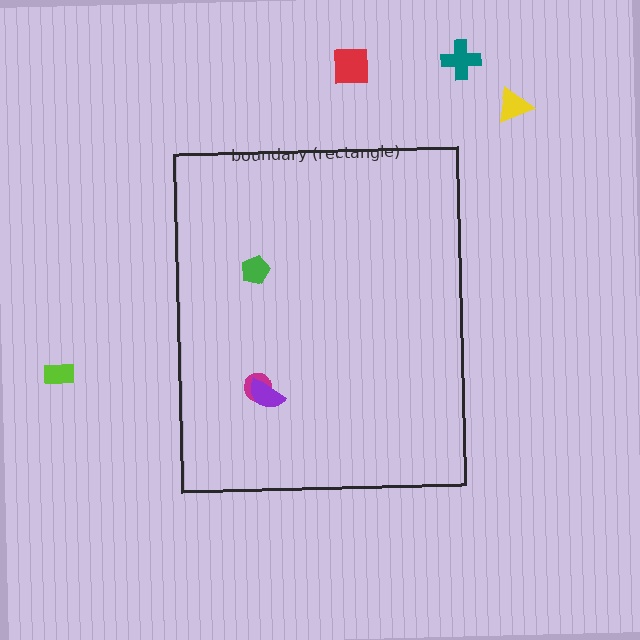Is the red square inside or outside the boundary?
Outside.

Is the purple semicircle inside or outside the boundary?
Inside.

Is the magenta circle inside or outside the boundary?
Inside.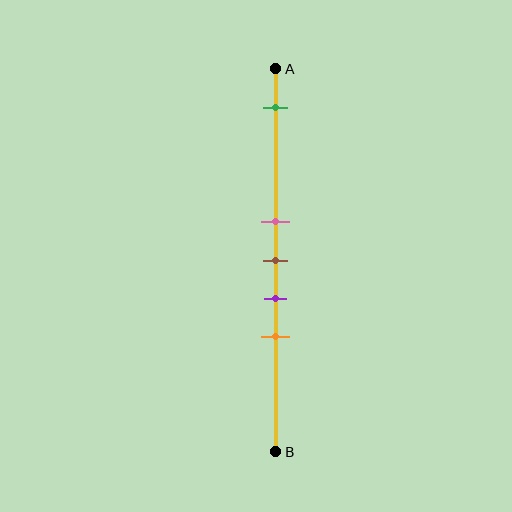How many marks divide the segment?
There are 5 marks dividing the segment.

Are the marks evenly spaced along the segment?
No, the marks are not evenly spaced.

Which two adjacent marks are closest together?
The pink and brown marks are the closest adjacent pair.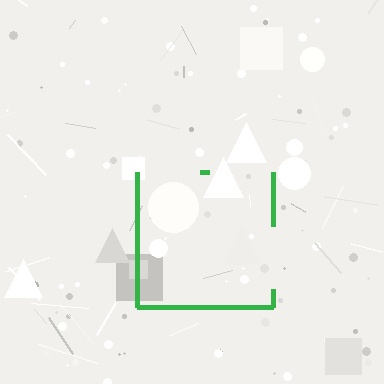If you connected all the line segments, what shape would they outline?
They would outline a square.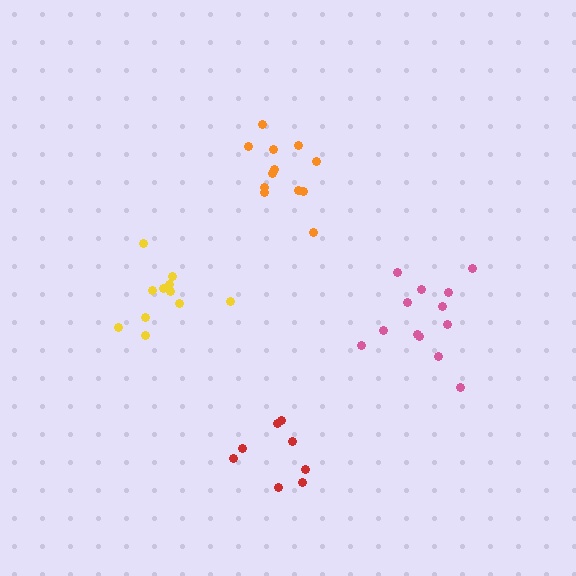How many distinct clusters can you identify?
There are 4 distinct clusters.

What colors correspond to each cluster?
The clusters are colored: pink, yellow, orange, red.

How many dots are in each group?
Group 1: 13 dots, Group 2: 11 dots, Group 3: 12 dots, Group 4: 8 dots (44 total).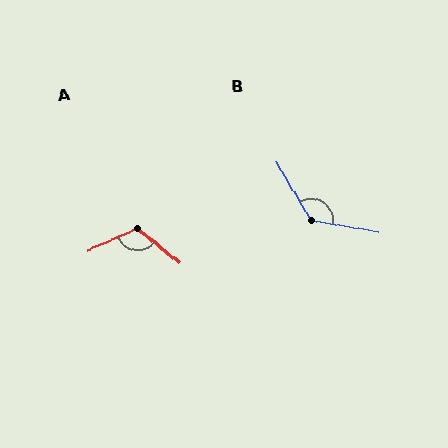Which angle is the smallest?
A, at approximately 116 degrees.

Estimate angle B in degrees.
Approximately 130 degrees.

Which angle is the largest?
B, at approximately 130 degrees.